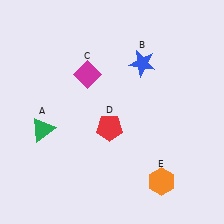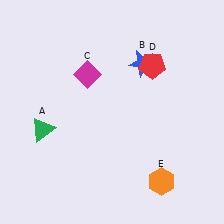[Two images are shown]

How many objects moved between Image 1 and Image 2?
1 object moved between the two images.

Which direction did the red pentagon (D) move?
The red pentagon (D) moved up.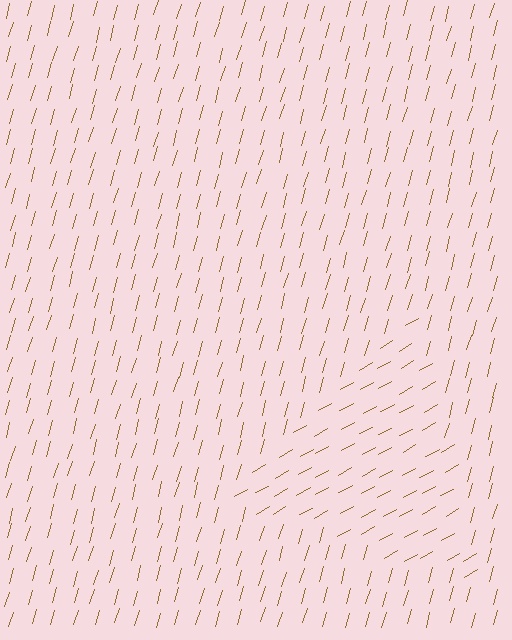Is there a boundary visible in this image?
Yes, there is a texture boundary formed by a change in line orientation.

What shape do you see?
I see a triangle.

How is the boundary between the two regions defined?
The boundary is defined purely by a change in line orientation (approximately 45 degrees difference). All lines are the same color and thickness.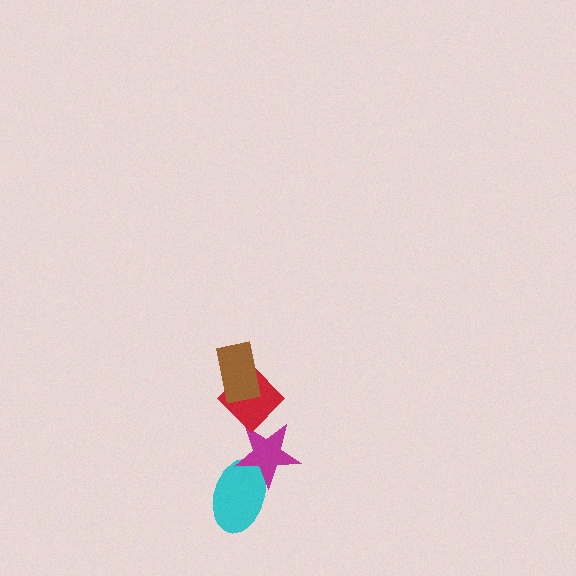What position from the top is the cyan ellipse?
The cyan ellipse is 4th from the top.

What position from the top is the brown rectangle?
The brown rectangle is 1st from the top.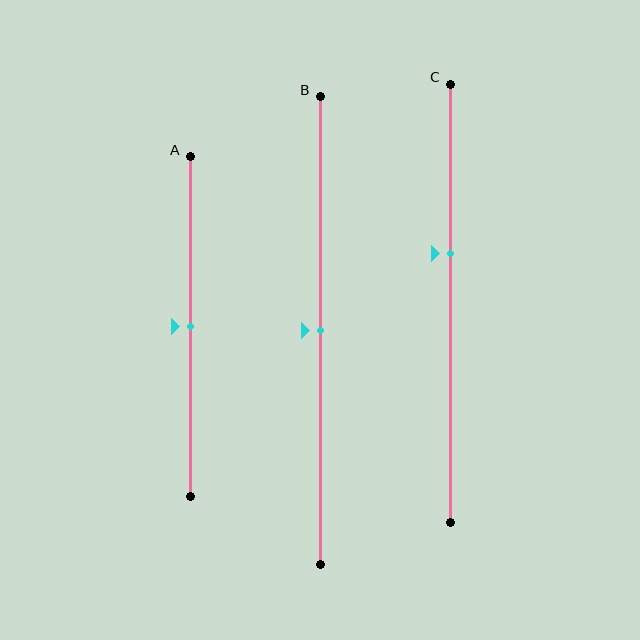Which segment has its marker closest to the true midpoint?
Segment A has its marker closest to the true midpoint.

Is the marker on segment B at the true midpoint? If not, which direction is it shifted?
Yes, the marker on segment B is at the true midpoint.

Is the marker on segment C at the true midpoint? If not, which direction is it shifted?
No, the marker on segment C is shifted upward by about 11% of the segment length.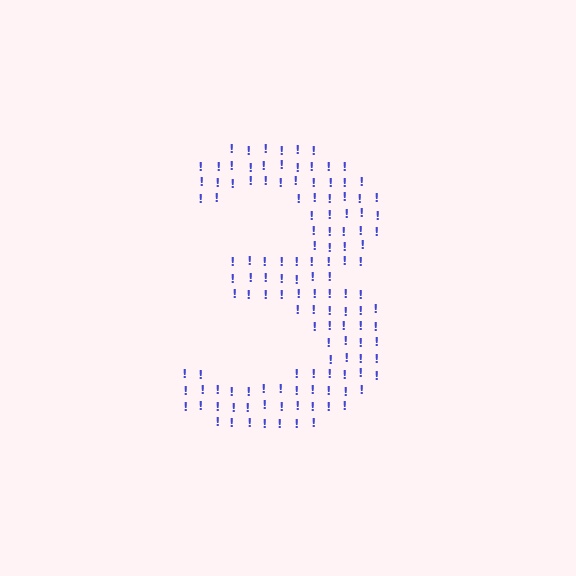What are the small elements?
The small elements are exclamation marks.